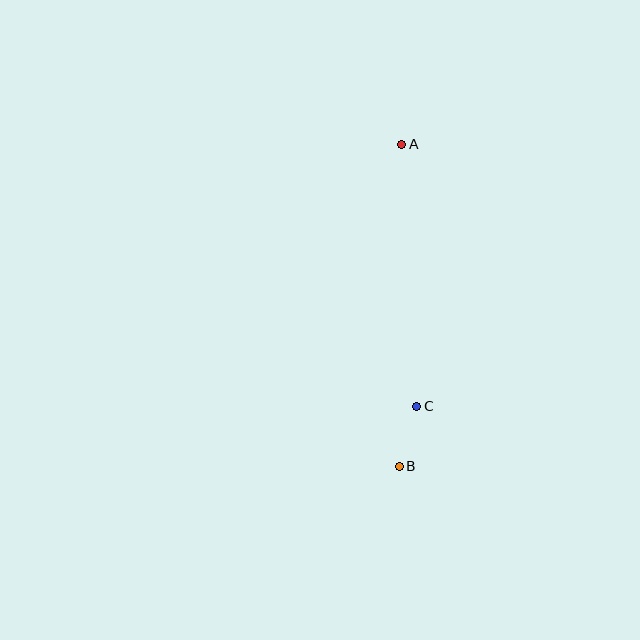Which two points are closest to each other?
Points B and C are closest to each other.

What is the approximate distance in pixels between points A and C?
The distance between A and C is approximately 262 pixels.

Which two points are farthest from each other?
Points A and B are farthest from each other.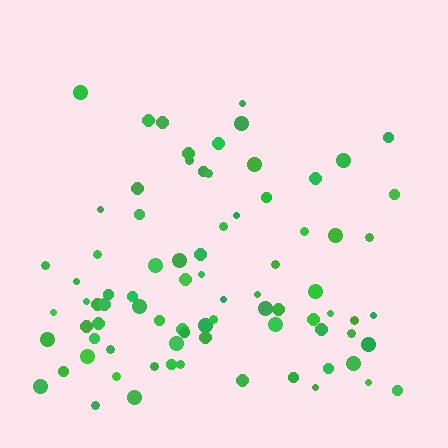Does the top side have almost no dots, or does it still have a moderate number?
Still a moderate number, just noticeably fewer than the bottom.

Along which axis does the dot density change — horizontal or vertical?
Vertical.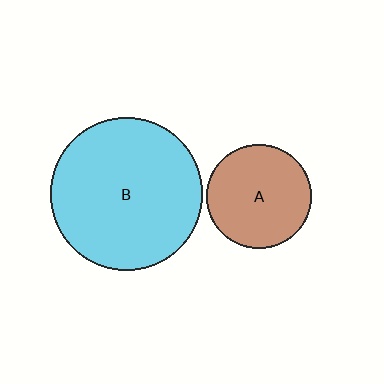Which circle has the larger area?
Circle B (cyan).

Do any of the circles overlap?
No, none of the circles overlap.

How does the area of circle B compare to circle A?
Approximately 2.2 times.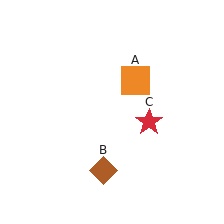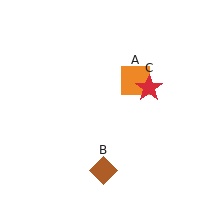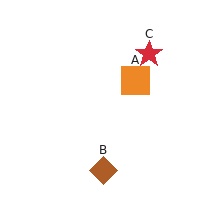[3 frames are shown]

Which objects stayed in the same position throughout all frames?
Orange square (object A) and brown diamond (object B) remained stationary.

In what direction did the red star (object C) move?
The red star (object C) moved up.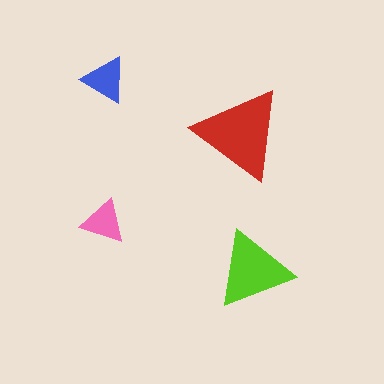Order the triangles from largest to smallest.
the red one, the lime one, the blue one, the pink one.